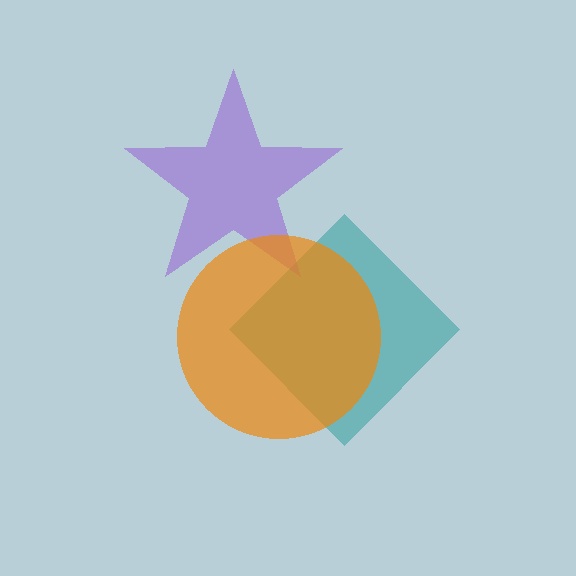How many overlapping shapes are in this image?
There are 3 overlapping shapes in the image.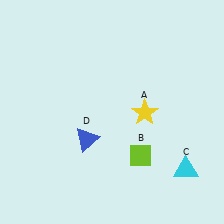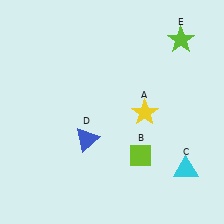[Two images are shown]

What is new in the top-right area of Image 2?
A lime star (E) was added in the top-right area of Image 2.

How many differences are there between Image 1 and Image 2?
There is 1 difference between the two images.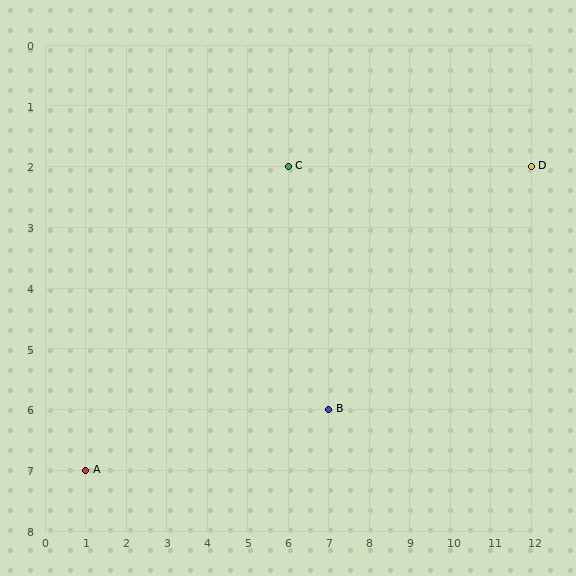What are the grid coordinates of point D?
Point D is at grid coordinates (12, 2).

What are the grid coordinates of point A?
Point A is at grid coordinates (1, 7).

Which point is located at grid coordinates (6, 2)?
Point C is at (6, 2).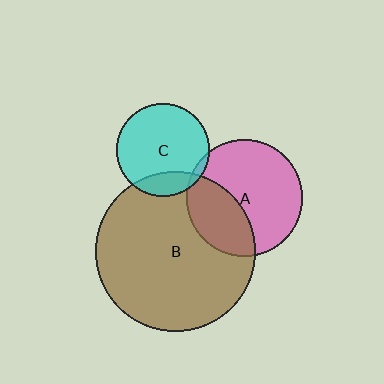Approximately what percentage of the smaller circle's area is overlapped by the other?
Approximately 35%.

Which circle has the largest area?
Circle B (brown).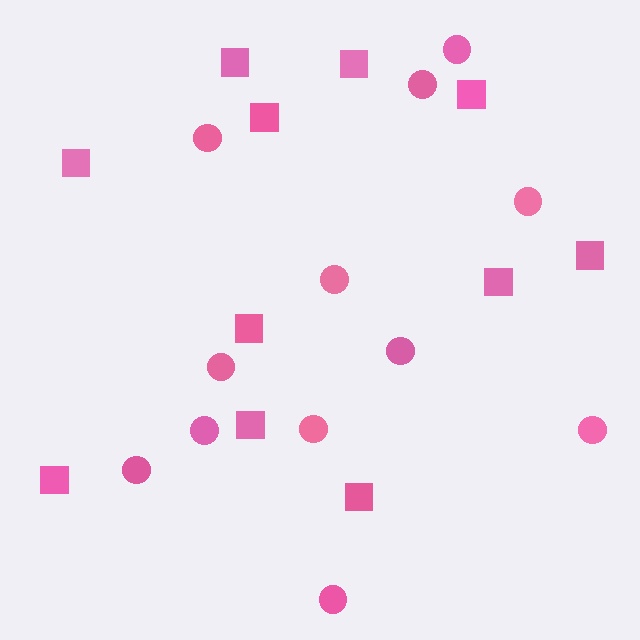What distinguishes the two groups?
There are 2 groups: one group of circles (12) and one group of squares (11).